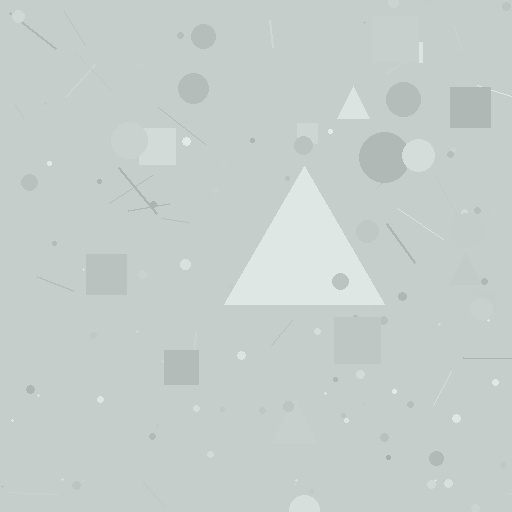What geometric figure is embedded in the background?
A triangle is embedded in the background.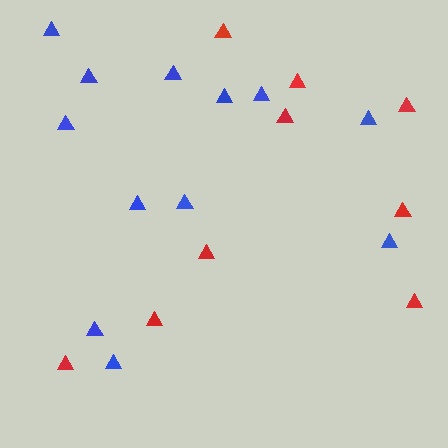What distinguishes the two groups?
There are 2 groups: one group of red triangles (9) and one group of blue triangles (12).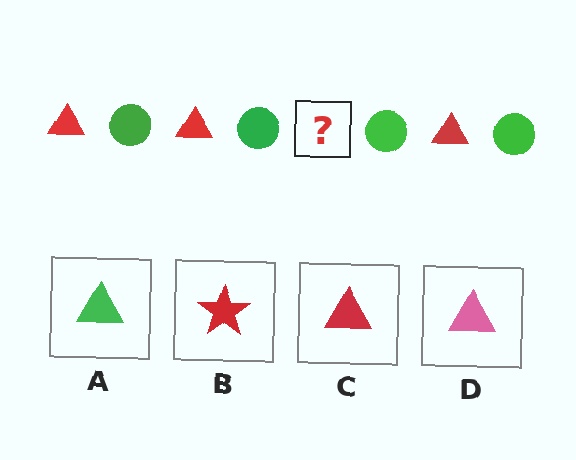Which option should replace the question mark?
Option C.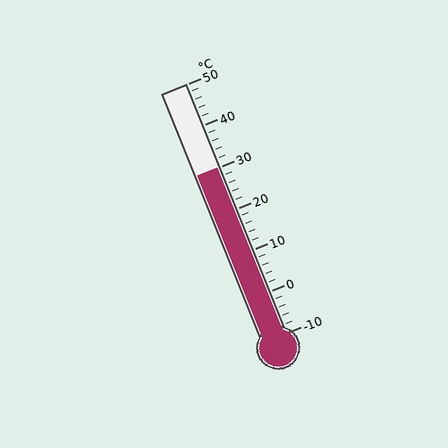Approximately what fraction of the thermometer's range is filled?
The thermometer is filled to approximately 65% of its range.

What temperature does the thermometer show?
The thermometer shows approximately 30°C.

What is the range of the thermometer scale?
The thermometer scale ranges from -10°C to 50°C.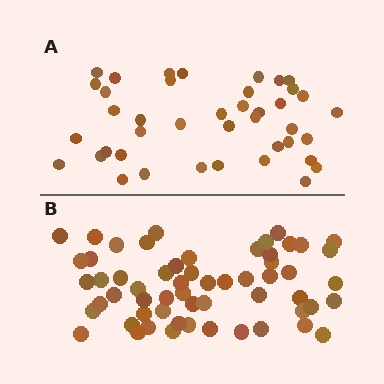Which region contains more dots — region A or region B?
Region B (the bottom region) has more dots.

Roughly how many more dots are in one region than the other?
Region B has approximately 15 more dots than region A.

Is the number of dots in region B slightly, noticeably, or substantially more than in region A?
Region B has noticeably more, but not dramatically so. The ratio is roughly 1.4 to 1.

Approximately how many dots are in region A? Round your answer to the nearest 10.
About 40 dots. (The exact count is 41, which rounds to 40.)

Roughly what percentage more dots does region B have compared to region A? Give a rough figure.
About 40% more.